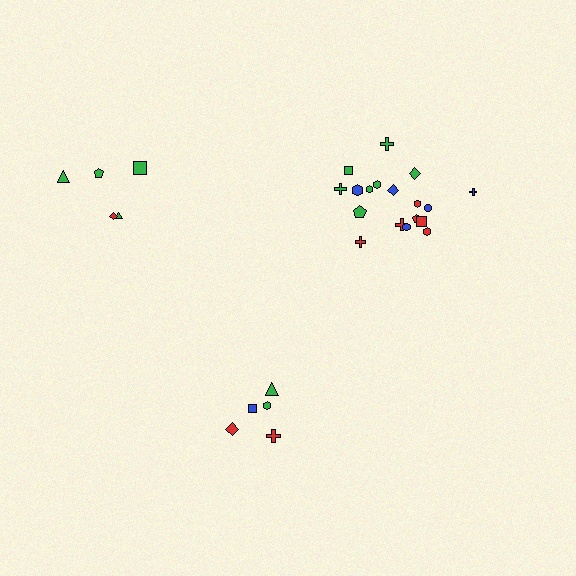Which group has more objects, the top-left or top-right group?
The top-right group.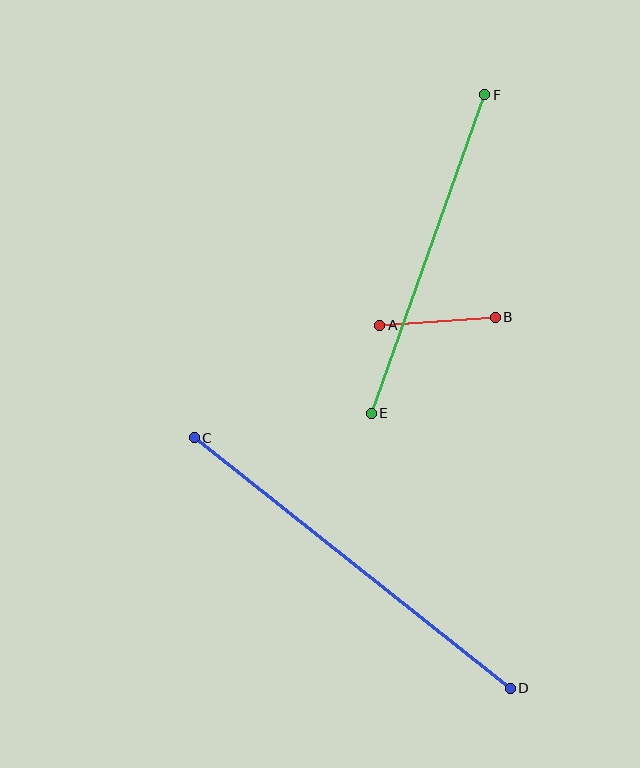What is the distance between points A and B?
The distance is approximately 116 pixels.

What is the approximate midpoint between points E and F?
The midpoint is at approximately (428, 254) pixels.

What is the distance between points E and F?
The distance is approximately 338 pixels.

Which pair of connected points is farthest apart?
Points C and D are farthest apart.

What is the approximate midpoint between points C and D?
The midpoint is at approximately (352, 563) pixels.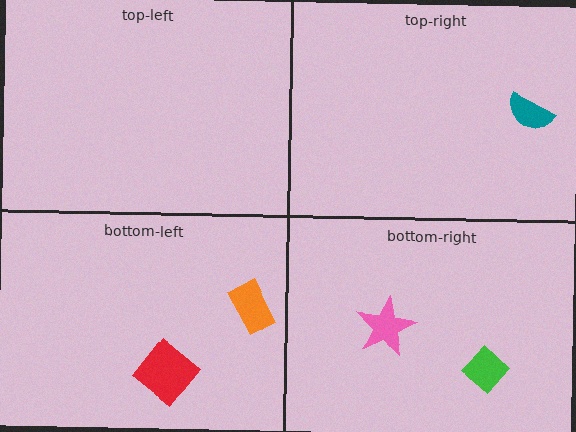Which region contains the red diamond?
The bottom-left region.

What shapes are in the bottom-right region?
The pink star, the green diamond.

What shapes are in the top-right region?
The teal semicircle.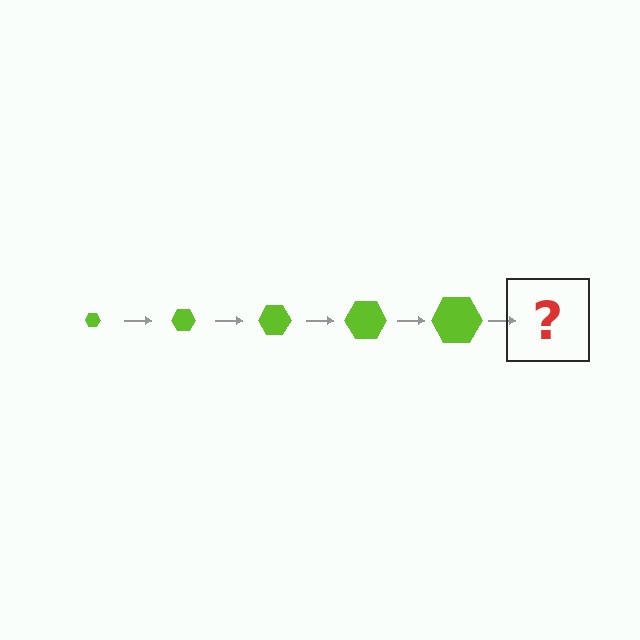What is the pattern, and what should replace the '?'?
The pattern is that the hexagon gets progressively larger each step. The '?' should be a lime hexagon, larger than the previous one.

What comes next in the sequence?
The next element should be a lime hexagon, larger than the previous one.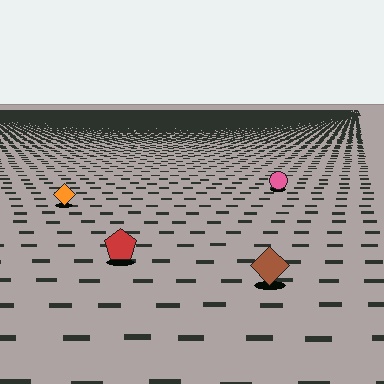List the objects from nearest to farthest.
From nearest to farthest: the brown diamond, the red pentagon, the orange diamond, the pink circle.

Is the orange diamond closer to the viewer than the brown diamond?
No. The brown diamond is closer — you can tell from the texture gradient: the ground texture is coarser near it.